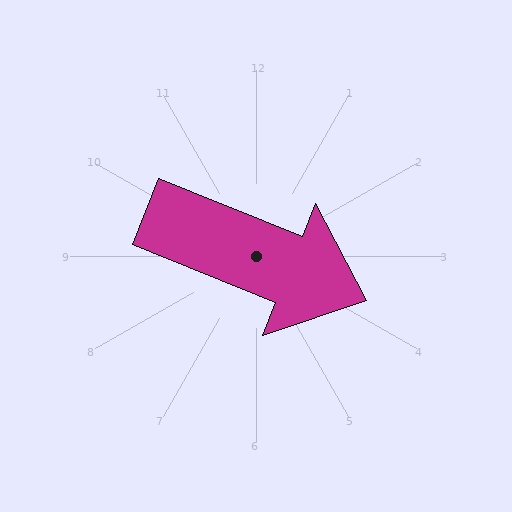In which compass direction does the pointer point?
East.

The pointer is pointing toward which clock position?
Roughly 4 o'clock.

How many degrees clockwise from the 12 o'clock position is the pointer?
Approximately 112 degrees.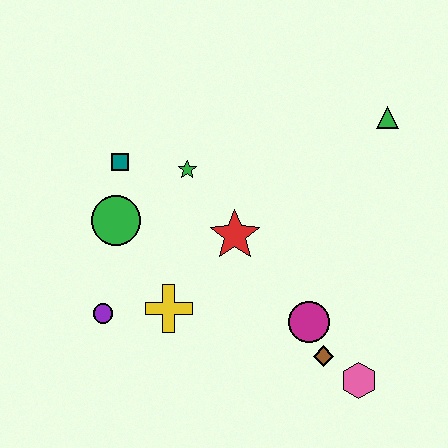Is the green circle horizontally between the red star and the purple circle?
Yes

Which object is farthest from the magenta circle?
The teal square is farthest from the magenta circle.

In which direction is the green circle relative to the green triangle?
The green circle is to the left of the green triangle.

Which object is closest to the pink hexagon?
The brown diamond is closest to the pink hexagon.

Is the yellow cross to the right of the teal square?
Yes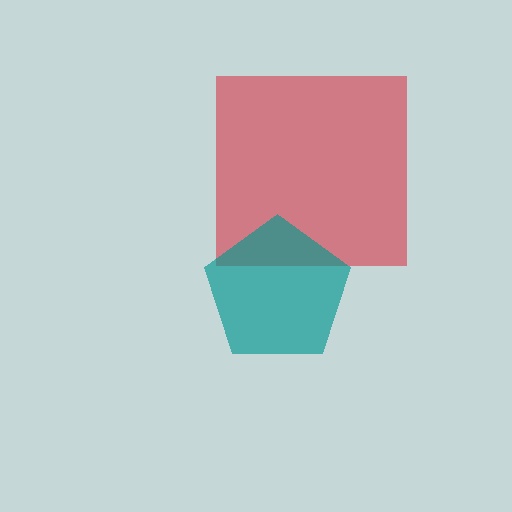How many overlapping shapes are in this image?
There are 2 overlapping shapes in the image.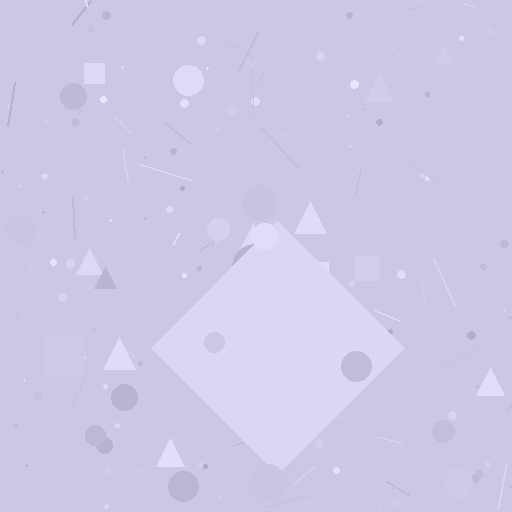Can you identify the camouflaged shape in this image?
The camouflaged shape is a diamond.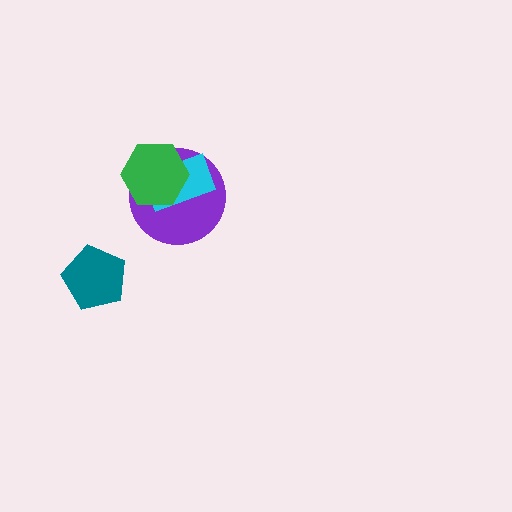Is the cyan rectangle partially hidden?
Yes, it is partially covered by another shape.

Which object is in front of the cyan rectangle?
The green hexagon is in front of the cyan rectangle.